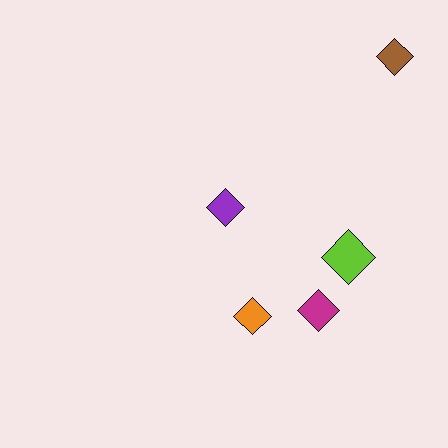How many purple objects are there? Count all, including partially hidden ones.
There is 1 purple object.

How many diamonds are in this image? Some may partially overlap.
There are 5 diamonds.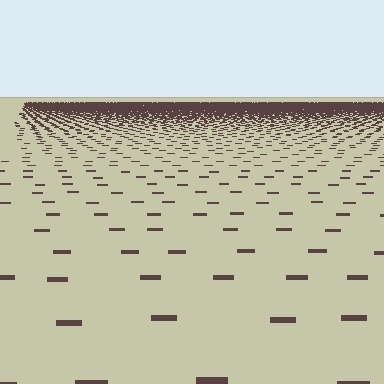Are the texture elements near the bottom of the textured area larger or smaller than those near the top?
Larger. Near the bottom, elements are closer to the viewer and appear at a bigger on-screen size.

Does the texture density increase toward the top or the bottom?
Density increases toward the top.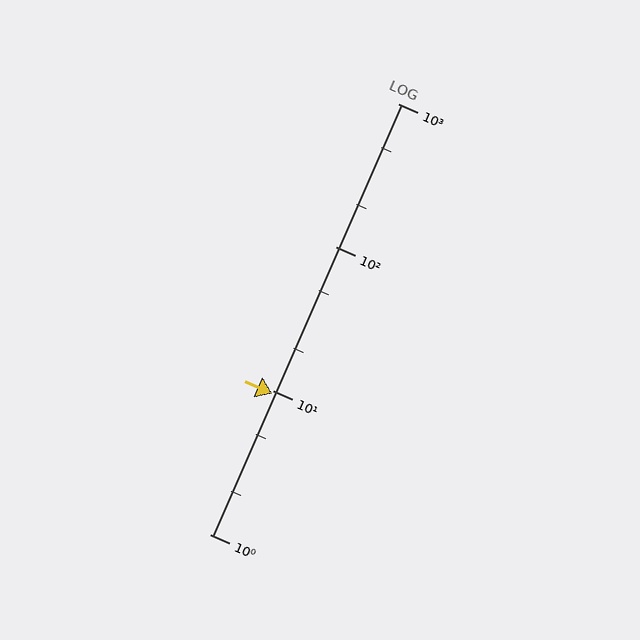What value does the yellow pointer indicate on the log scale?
The pointer indicates approximately 9.5.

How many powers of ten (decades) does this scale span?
The scale spans 3 decades, from 1 to 1000.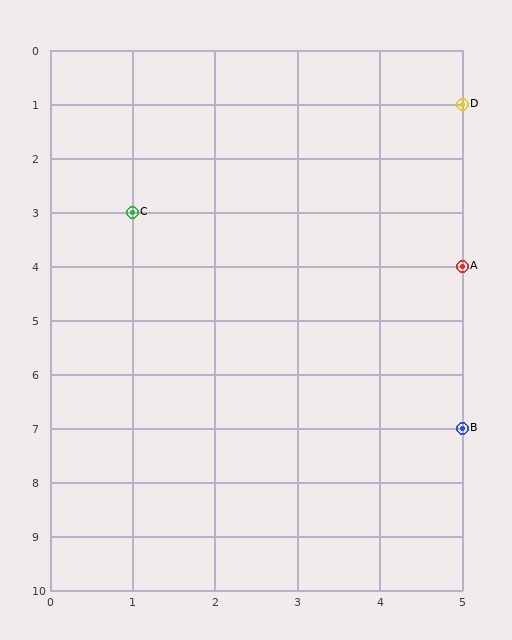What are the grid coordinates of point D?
Point D is at grid coordinates (5, 1).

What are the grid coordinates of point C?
Point C is at grid coordinates (1, 3).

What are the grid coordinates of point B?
Point B is at grid coordinates (5, 7).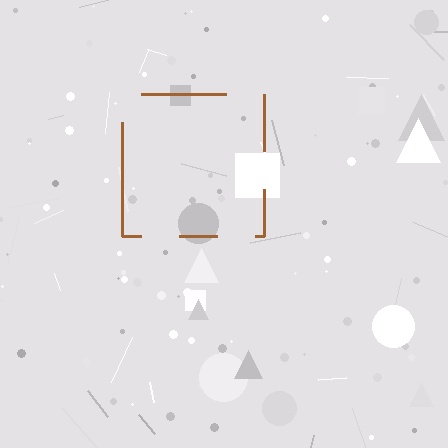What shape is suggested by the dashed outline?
The dashed outline suggests a square.